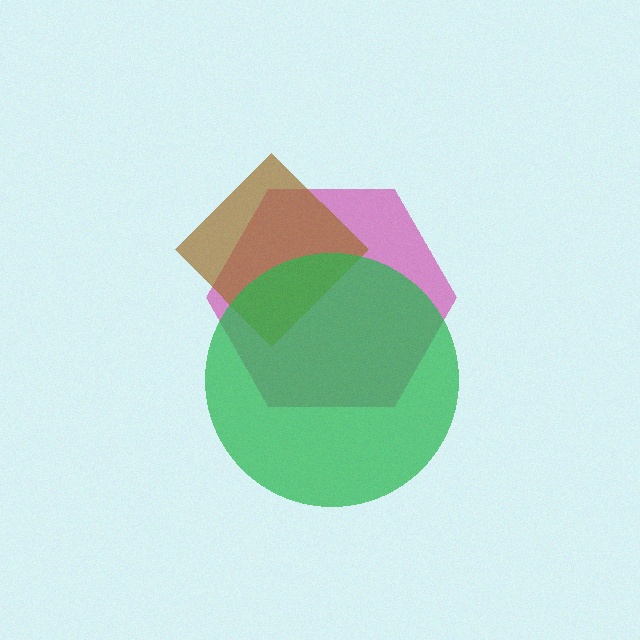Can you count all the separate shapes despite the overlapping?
Yes, there are 3 separate shapes.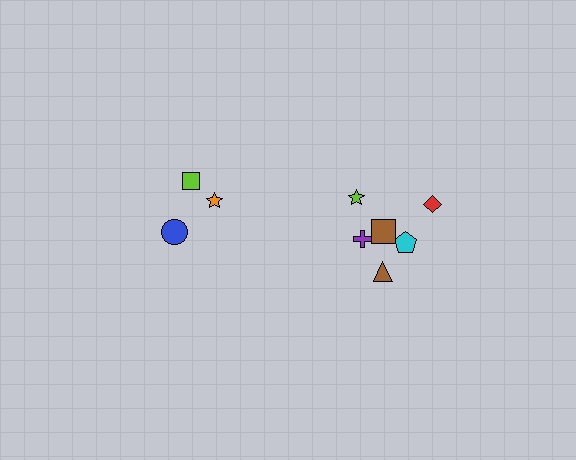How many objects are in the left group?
There are 3 objects.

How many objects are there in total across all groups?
There are 9 objects.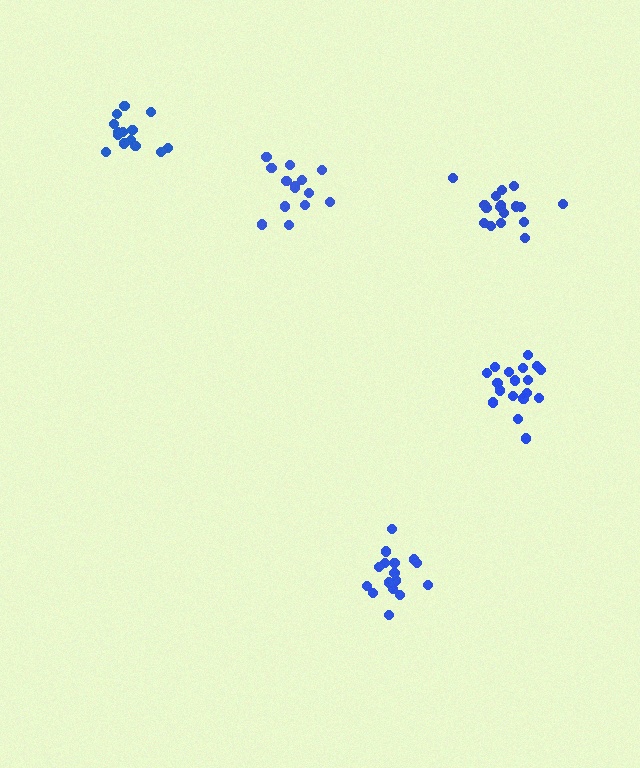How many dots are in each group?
Group 1: 17 dots, Group 2: 16 dots, Group 3: 14 dots, Group 4: 14 dots, Group 5: 18 dots (79 total).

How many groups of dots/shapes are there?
There are 5 groups.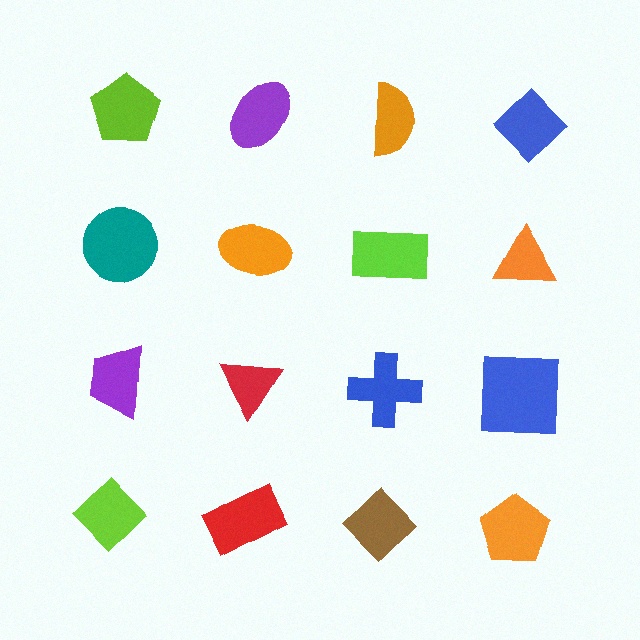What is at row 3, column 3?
A blue cross.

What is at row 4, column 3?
A brown diamond.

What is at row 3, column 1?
A purple trapezoid.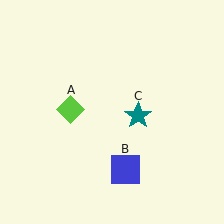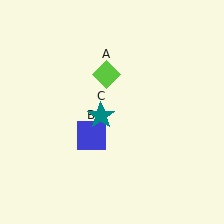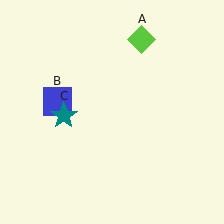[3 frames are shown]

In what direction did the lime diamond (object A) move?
The lime diamond (object A) moved up and to the right.